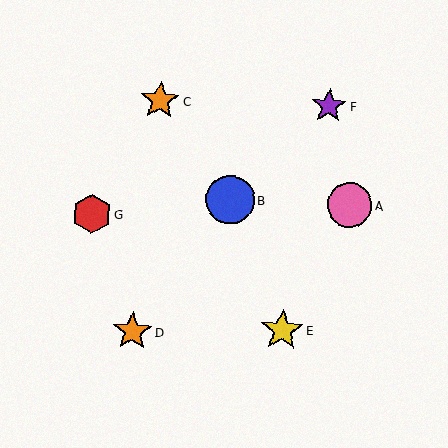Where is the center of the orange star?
The center of the orange star is at (132, 331).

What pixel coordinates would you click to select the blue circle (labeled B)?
Click at (230, 199) to select the blue circle B.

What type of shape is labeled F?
Shape F is a purple star.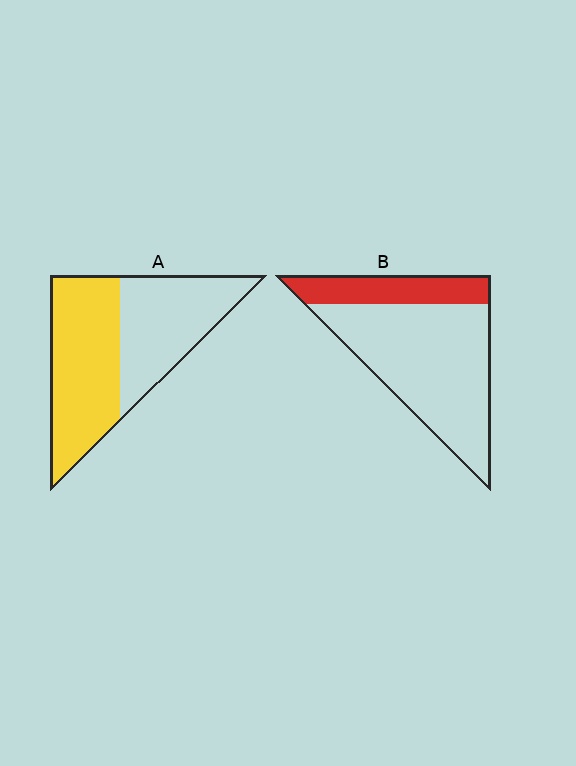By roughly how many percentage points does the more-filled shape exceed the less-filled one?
By roughly 30 percentage points (A over B).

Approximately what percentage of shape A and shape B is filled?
A is approximately 55% and B is approximately 25%.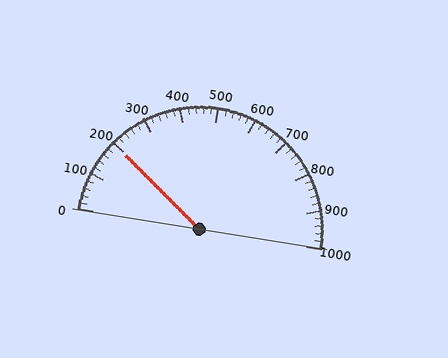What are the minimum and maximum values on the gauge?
The gauge ranges from 0 to 1000.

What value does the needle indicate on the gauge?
The needle indicates approximately 200.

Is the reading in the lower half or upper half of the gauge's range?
The reading is in the lower half of the range (0 to 1000).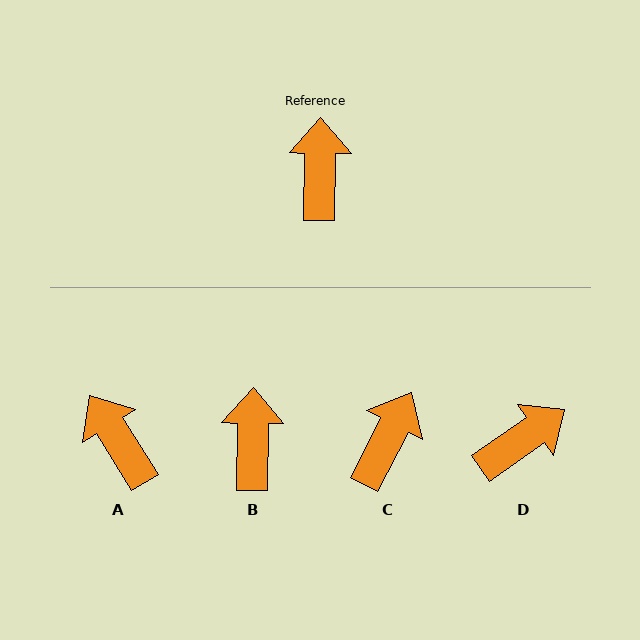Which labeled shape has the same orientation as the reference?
B.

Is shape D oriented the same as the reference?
No, it is off by about 54 degrees.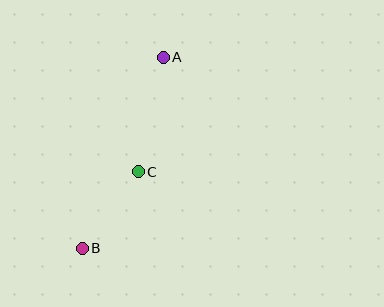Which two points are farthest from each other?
Points A and B are farthest from each other.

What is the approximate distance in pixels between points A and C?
The distance between A and C is approximately 117 pixels.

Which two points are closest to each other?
Points B and C are closest to each other.